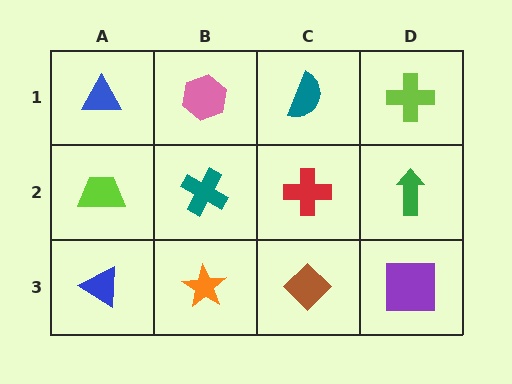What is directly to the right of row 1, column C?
A lime cross.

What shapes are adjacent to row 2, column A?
A blue triangle (row 1, column A), a blue triangle (row 3, column A), a teal cross (row 2, column B).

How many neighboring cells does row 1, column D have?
2.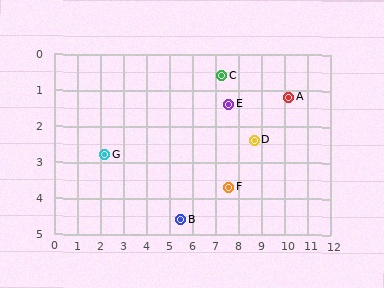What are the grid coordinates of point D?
Point D is at approximately (8.7, 2.4).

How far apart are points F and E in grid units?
Points F and E are about 2.3 grid units apart.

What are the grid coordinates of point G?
Point G is at approximately (2.2, 2.8).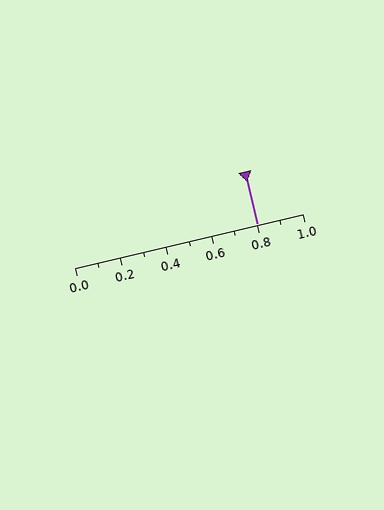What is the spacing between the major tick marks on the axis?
The major ticks are spaced 0.2 apart.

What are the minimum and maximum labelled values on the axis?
The axis runs from 0.0 to 1.0.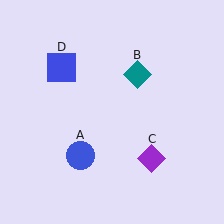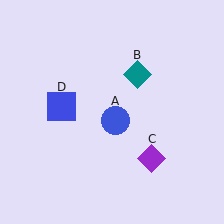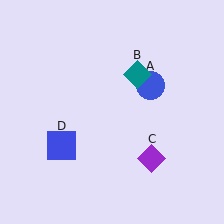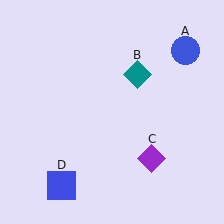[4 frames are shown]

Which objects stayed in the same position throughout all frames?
Teal diamond (object B) and purple diamond (object C) remained stationary.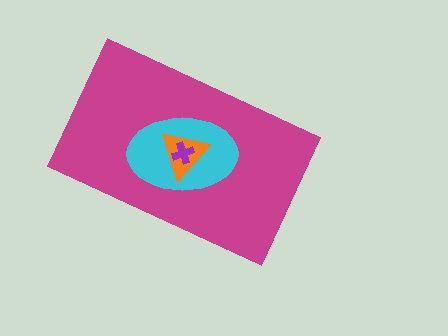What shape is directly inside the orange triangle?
The purple cross.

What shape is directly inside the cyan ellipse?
The orange triangle.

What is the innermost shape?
The purple cross.